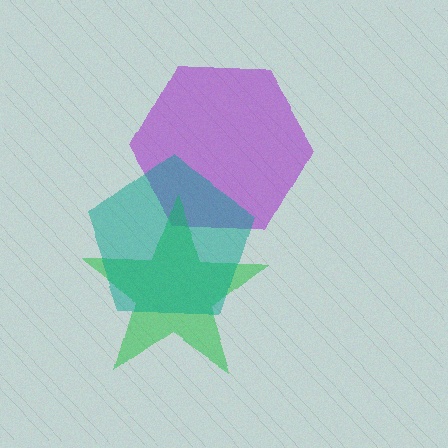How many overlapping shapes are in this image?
There are 3 overlapping shapes in the image.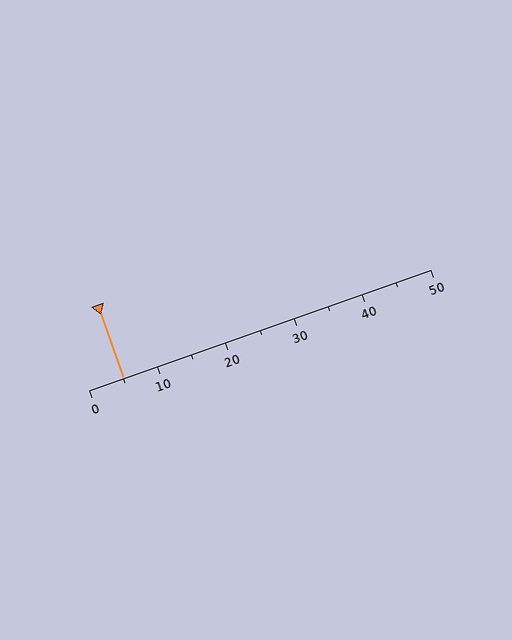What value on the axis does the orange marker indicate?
The marker indicates approximately 5.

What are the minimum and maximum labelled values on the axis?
The axis runs from 0 to 50.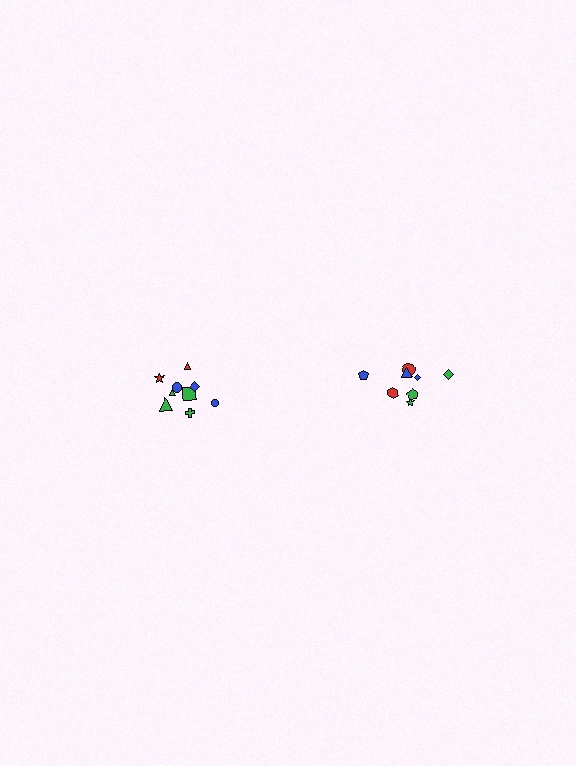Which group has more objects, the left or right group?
The left group.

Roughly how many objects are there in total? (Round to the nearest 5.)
Roughly 20 objects in total.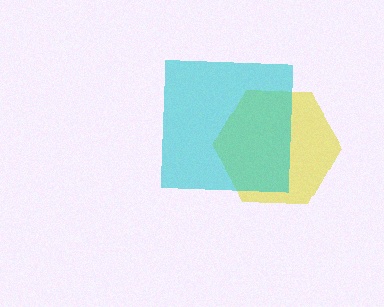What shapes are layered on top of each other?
The layered shapes are: a yellow hexagon, a cyan square.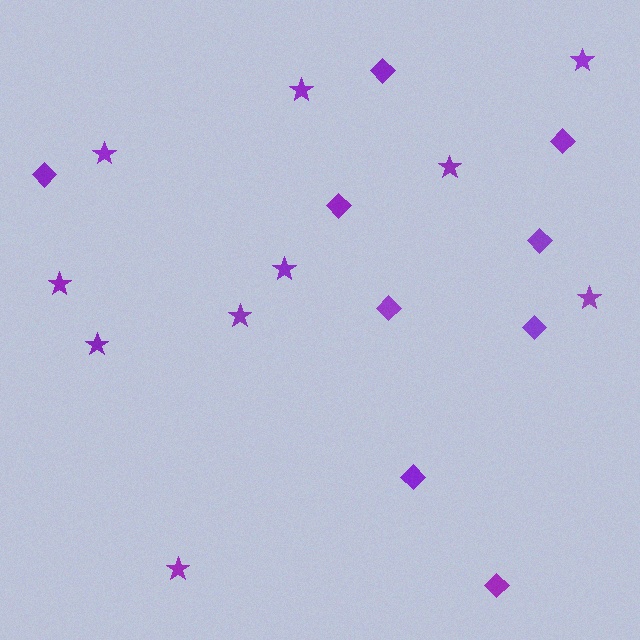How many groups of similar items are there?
There are 2 groups: one group of diamonds (9) and one group of stars (10).